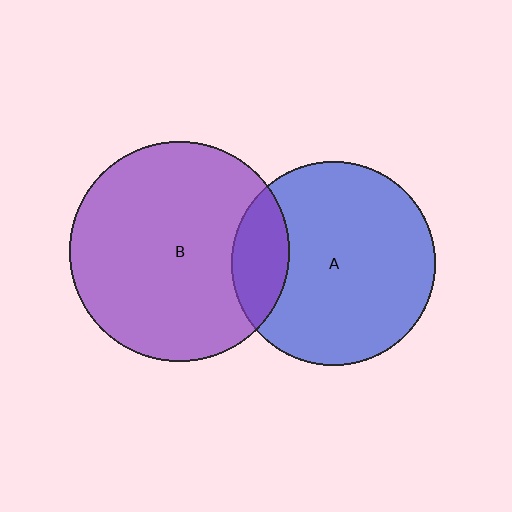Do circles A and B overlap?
Yes.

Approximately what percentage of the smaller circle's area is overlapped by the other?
Approximately 15%.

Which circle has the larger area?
Circle B (purple).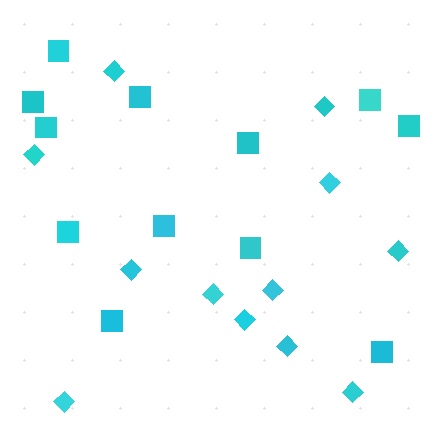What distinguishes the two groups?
There are 2 groups: one group of diamonds (12) and one group of squares (12).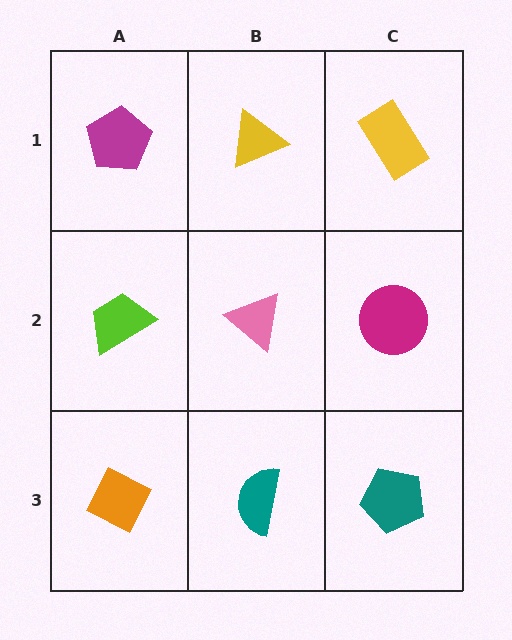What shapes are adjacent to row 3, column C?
A magenta circle (row 2, column C), a teal semicircle (row 3, column B).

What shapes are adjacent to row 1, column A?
A lime trapezoid (row 2, column A), a yellow triangle (row 1, column B).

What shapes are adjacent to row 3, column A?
A lime trapezoid (row 2, column A), a teal semicircle (row 3, column B).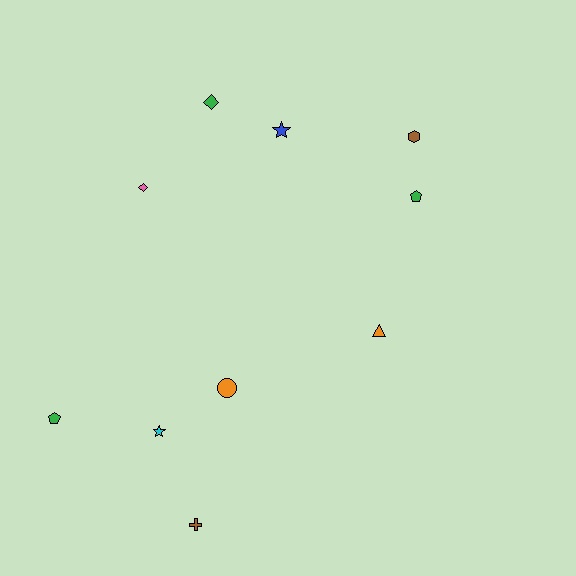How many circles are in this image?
There is 1 circle.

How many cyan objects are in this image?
There is 1 cyan object.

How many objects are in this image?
There are 10 objects.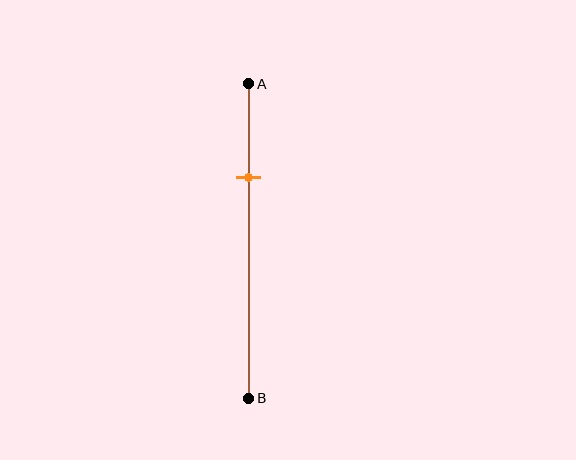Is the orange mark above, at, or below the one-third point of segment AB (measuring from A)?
The orange mark is above the one-third point of segment AB.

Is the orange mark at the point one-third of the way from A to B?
No, the mark is at about 30% from A, not at the 33% one-third point.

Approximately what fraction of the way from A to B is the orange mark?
The orange mark is approximately 30% of the way from A to B.